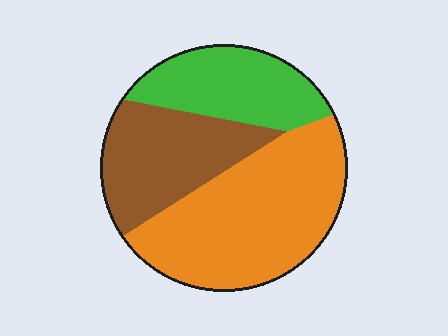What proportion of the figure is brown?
Brown covers roughly 30% of the figure.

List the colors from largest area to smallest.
From largest to smallest: orange, brown, green.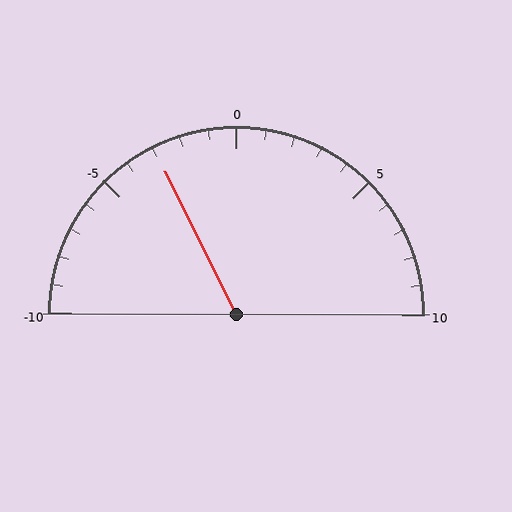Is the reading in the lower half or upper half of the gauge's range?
The reading is in the lower half of the range (-10 to 10).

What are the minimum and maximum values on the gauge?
The gauge ranges from -10 to 10.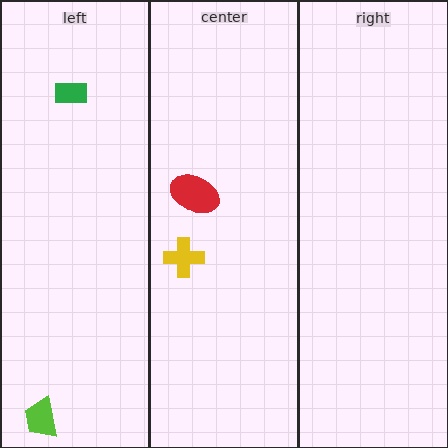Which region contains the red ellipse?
The center region.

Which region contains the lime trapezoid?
The left region.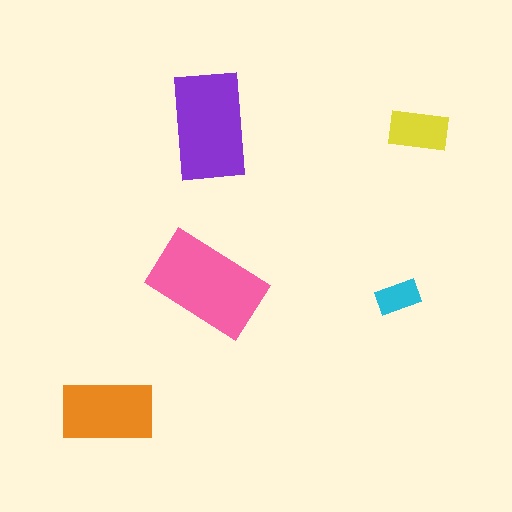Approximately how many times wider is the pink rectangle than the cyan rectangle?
About 2.5 times wider.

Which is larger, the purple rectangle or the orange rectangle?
The purple one.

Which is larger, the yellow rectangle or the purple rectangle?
The purple one.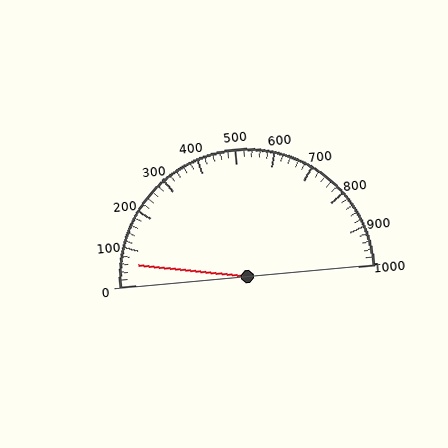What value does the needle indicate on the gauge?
The needle indicates approximately 60.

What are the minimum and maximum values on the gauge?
The gauge ranges from 0 to 1000.